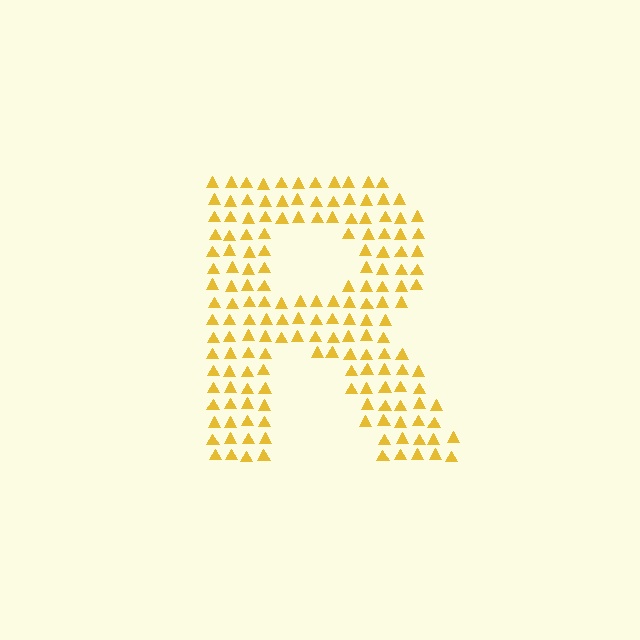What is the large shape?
The large shape is the letter R.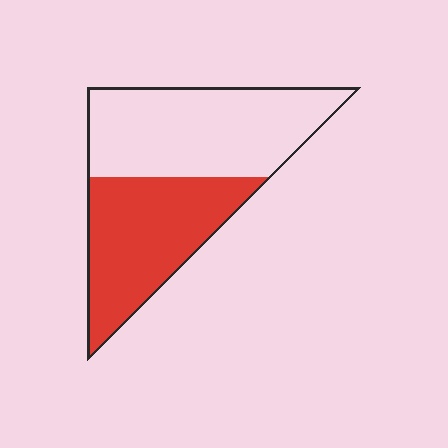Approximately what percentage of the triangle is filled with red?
Approximately 45%.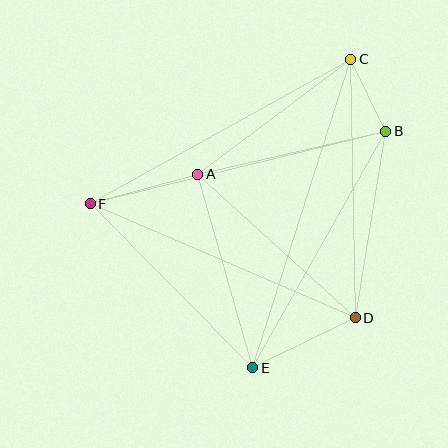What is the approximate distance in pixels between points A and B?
The distance between A and B is approximately 193 pixels.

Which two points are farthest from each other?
Points C and E are farthest from each other.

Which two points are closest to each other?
Points B and C are closest to each other.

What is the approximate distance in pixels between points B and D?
The distance between B and D is approximately 189 pixels.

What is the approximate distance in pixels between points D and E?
The distance between D and E is approximately 114 pixels.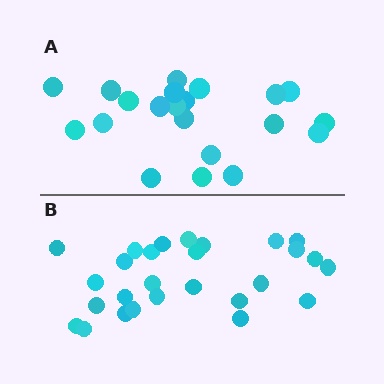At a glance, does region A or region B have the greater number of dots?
Region B (the bottom region) has more dots.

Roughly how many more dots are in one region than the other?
Region B has about 6 more dots than region A.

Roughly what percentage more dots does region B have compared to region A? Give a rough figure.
About 30% more.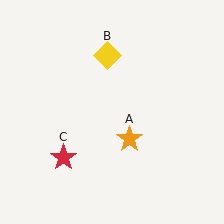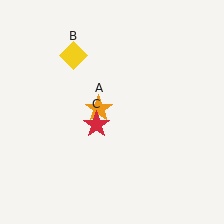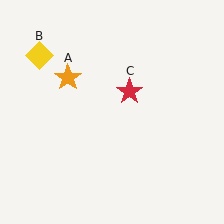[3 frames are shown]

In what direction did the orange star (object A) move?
The orange star (object A) moved up and to the left.